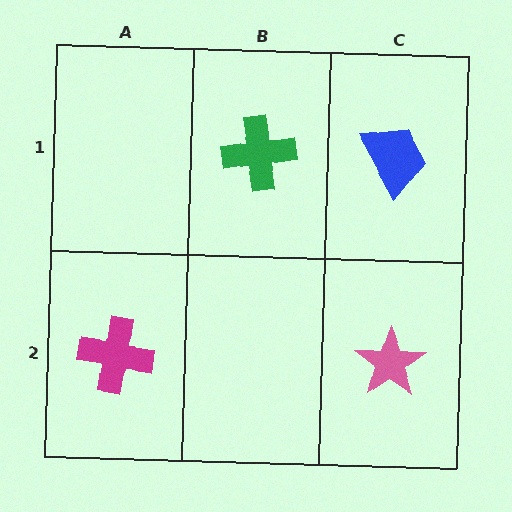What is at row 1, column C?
A blue trapezoid.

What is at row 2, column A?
A magenta cross.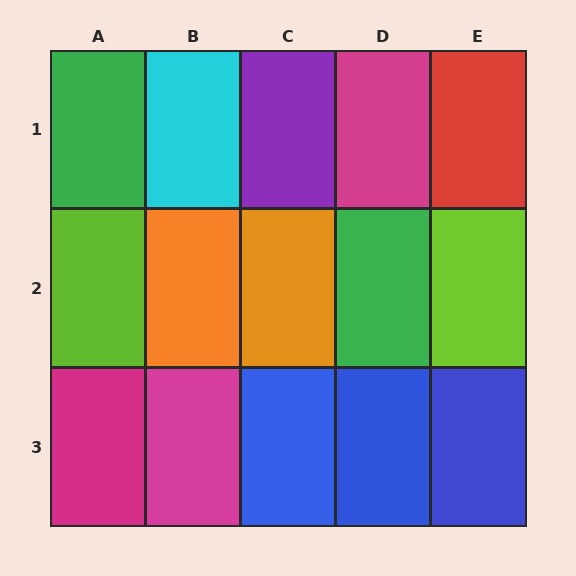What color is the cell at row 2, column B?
Orange.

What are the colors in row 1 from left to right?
Green, cyan, purple, magenta, red.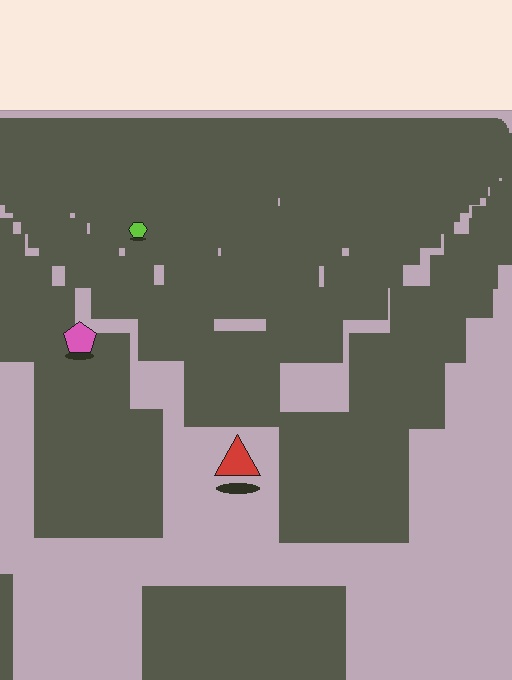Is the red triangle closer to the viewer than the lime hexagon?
Yes. The red triangle is closer — you can tell from the texture gradient: the ground texture is coarser near it.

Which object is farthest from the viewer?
The lime hexagon is farthest from the viewer. It appears smaller and the ground texture around it is denser.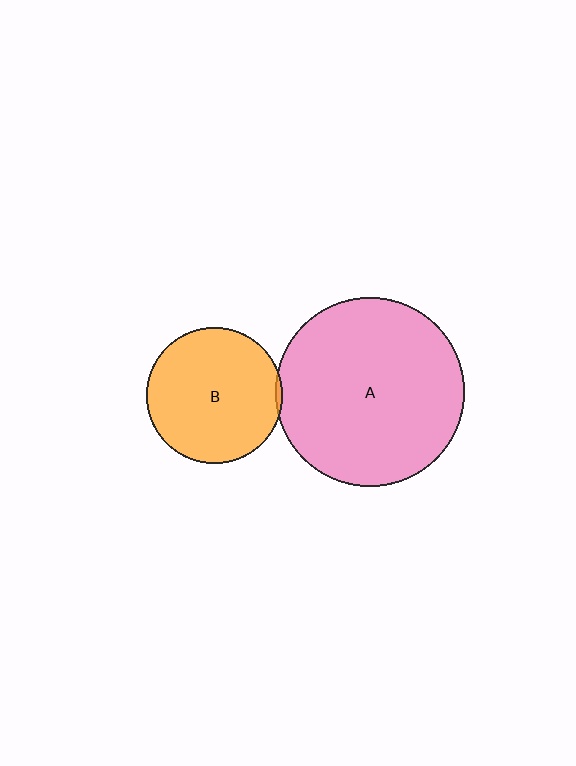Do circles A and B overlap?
Yes.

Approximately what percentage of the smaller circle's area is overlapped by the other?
Approximately 5%.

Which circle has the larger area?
Circle A (pink).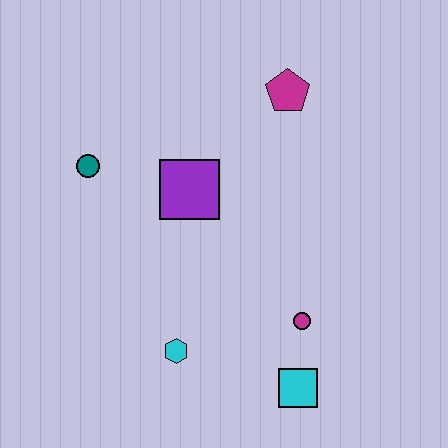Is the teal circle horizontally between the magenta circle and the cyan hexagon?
No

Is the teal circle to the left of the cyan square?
Yes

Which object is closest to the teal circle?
The purple square is closest to the teal circle.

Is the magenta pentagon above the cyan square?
Yes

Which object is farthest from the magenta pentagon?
The cyan square is farthest from the magenta pentagon.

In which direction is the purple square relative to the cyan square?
The purple square is above the cyan square.